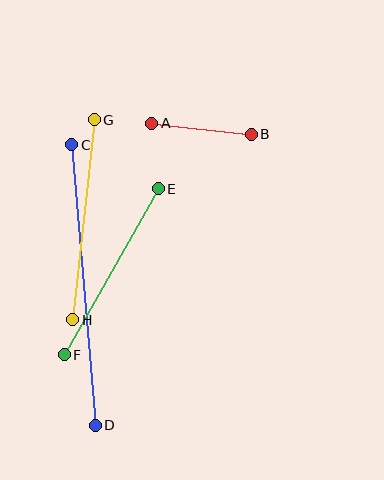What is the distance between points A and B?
The distance is approximately 100 pixels.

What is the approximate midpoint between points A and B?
The midpoint is at approximately (201, 129) pixels.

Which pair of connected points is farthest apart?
Points C and D are farthest apart.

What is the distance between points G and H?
The distance is approximately 201 pixels.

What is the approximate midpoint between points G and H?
The midpoint is at approximately (84, 220) pixels.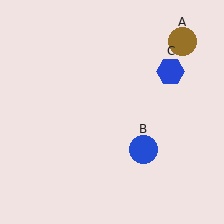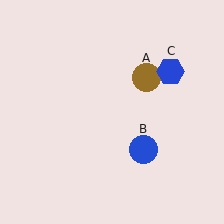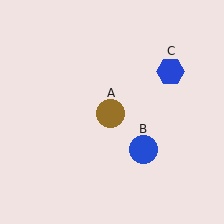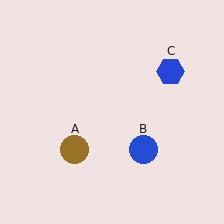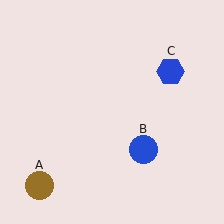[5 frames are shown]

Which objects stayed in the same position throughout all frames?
Blue circle (object B) and blue hexagon (object C) remained stationary.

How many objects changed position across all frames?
1 object changed position: brown circle (object A).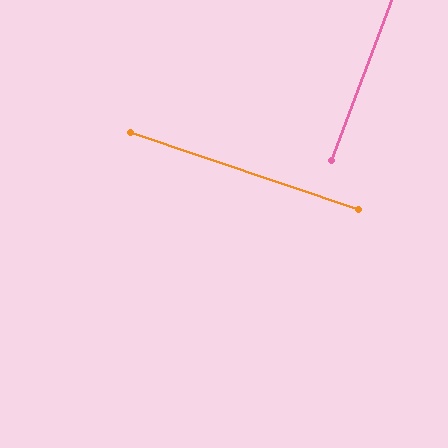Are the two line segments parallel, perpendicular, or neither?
Perpendicular — they meet at approximately 88°.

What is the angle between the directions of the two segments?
Approximately 88 degrees.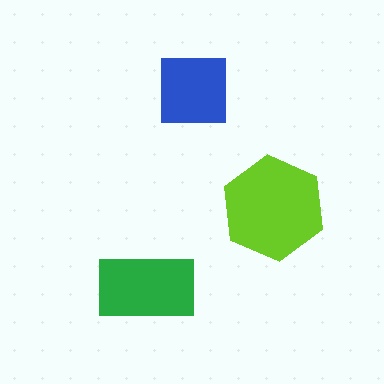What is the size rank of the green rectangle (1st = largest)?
2nd.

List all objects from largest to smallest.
The lime hexagon, the green rectangle, the blue square.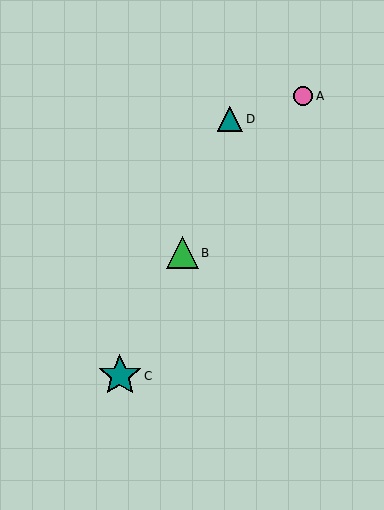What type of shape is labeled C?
Shape C is a teal star.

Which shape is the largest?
The teal star (labeled C) is the largest.